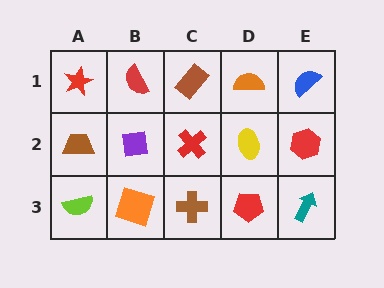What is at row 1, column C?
A brown rectangle.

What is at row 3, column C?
A brown cross.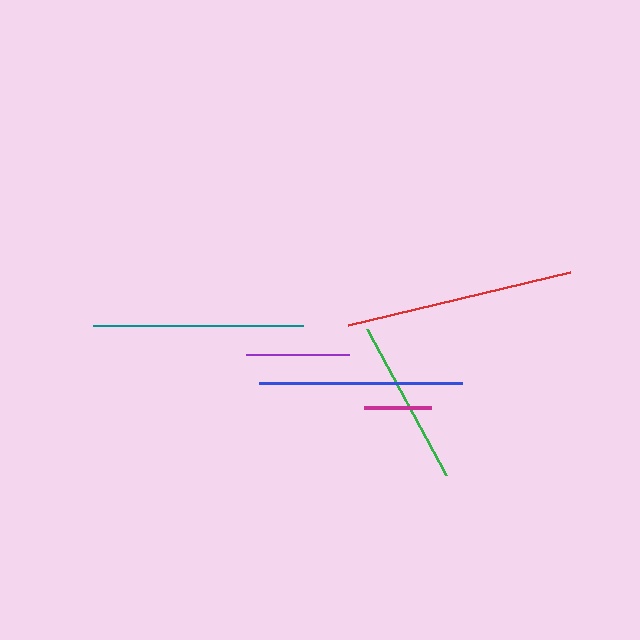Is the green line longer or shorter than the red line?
The red line is longer than the green line.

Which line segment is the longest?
The red line is the longest at approximately 228 pixels.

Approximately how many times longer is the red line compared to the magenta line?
The red line is approximately 3.4 times the length of the magenta line.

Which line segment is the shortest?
The magenta line is the shortest at approximately 67 pixels.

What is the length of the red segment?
The red segment is approximately 228 pixels long.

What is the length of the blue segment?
The blue segment is approximately 203 pixels long.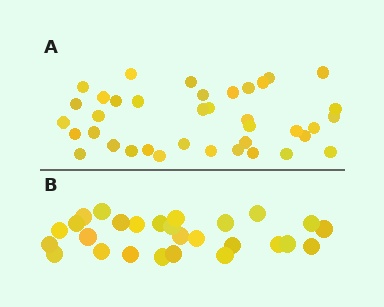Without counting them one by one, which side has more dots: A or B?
Region A (the top region) has more dots.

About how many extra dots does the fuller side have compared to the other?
Region A has roughly 12 or so more dots than region B.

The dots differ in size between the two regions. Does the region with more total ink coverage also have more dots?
No. Region B has more total ink coverage because its dots are larger, but region A actually contains more individual dots. Total area can be misleading — the number of items is what matters here.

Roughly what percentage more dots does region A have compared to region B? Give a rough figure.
About 40% more.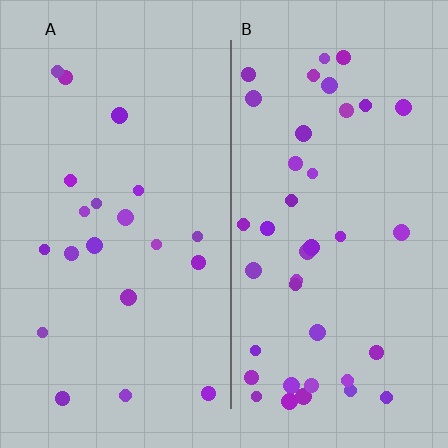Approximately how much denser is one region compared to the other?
Approximately 1.9× — region B over region A.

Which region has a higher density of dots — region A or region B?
B (the right).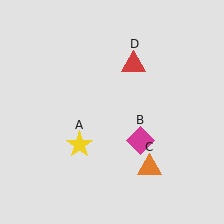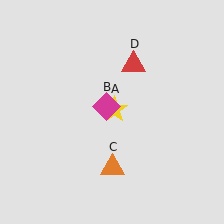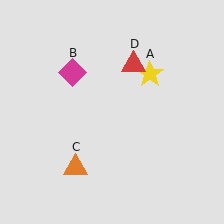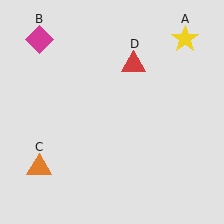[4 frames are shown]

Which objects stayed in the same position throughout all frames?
Red triangle (object D) remained stationary.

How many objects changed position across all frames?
3 objects changed position: yellow star (object A), magenta diamond (object B), orange triangle (object C).